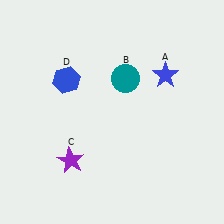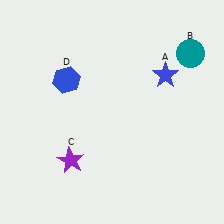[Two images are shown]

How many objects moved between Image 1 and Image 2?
1 object moved between the two images.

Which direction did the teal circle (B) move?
The teal circle (B) moved right.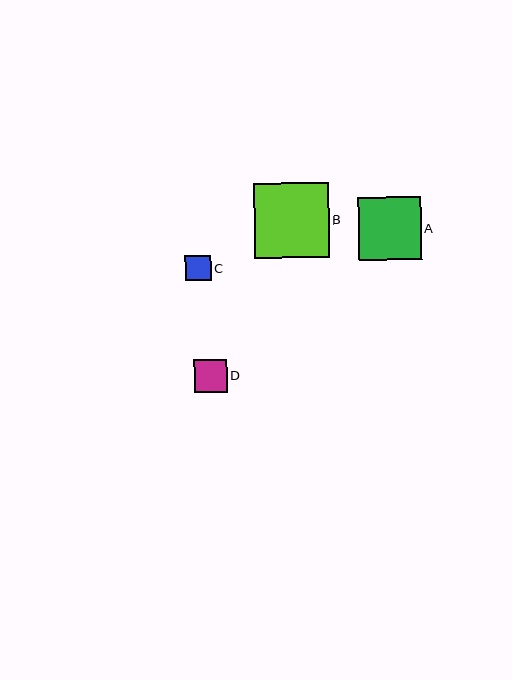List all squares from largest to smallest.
From largest to smallest: B, A, D, C.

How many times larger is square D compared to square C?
Square D is approximately 1.3 times the size of square C.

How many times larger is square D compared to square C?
Square D is approximately 1.3 times the size of square C.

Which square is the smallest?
Square C is the smallest with a size of approximately 25 pixels.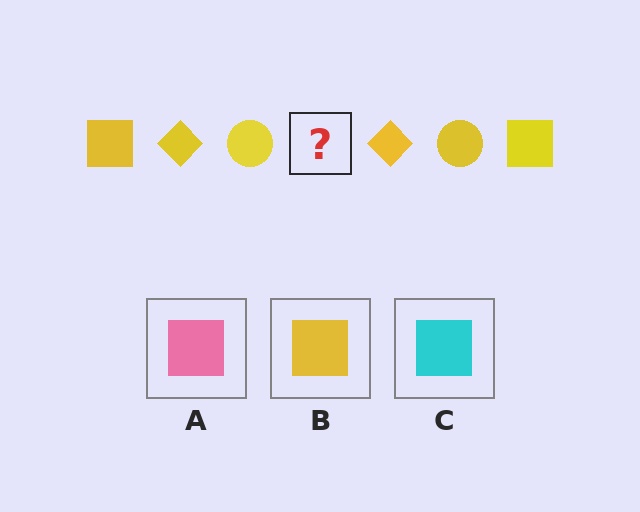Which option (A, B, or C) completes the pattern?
B.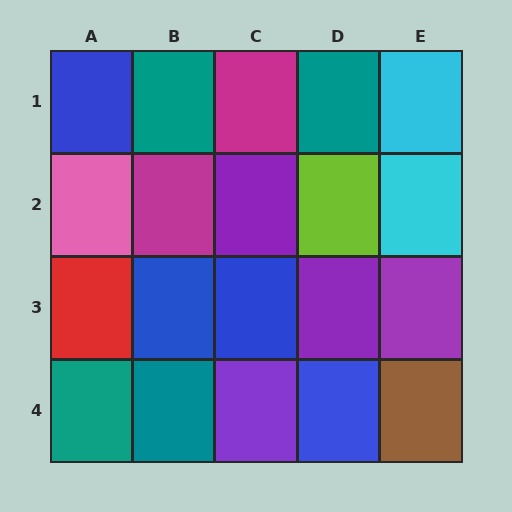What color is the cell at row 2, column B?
Magenta.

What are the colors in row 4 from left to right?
Teal, teal, purple, blue, brown.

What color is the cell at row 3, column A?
Red.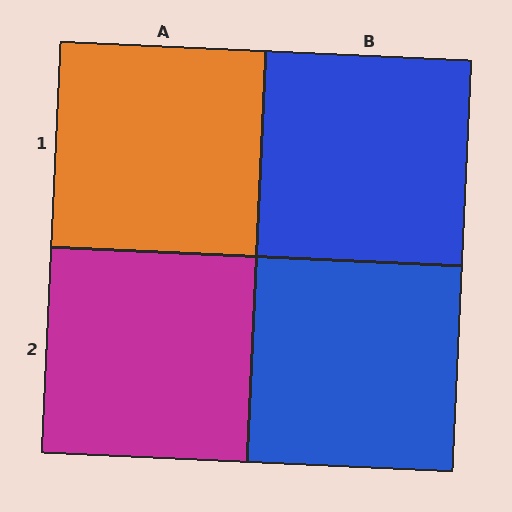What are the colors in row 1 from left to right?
Orange, blue.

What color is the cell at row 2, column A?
Magenta.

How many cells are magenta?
1 cell is magenta.